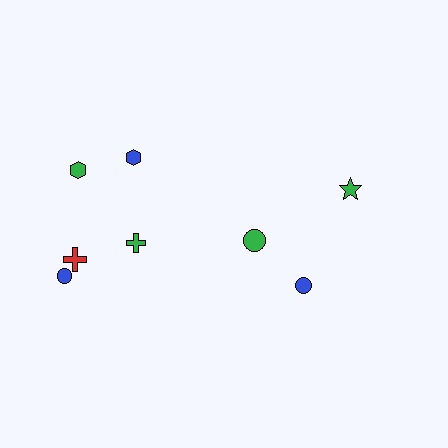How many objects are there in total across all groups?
There are 8 objects.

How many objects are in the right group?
There are 3 objects.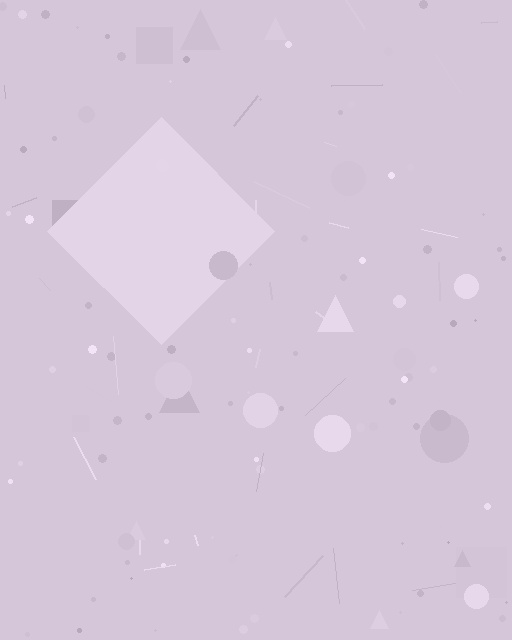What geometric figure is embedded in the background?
A diamond is embedded in the background.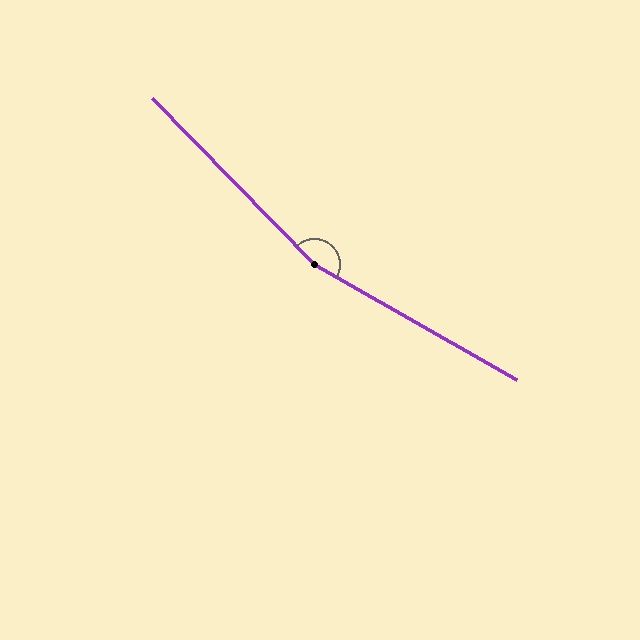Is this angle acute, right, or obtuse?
It is obtuse.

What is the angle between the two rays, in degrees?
Approximately 164 degrees.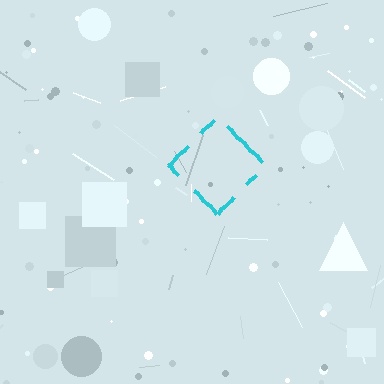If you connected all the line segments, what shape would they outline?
They would outline a diamond.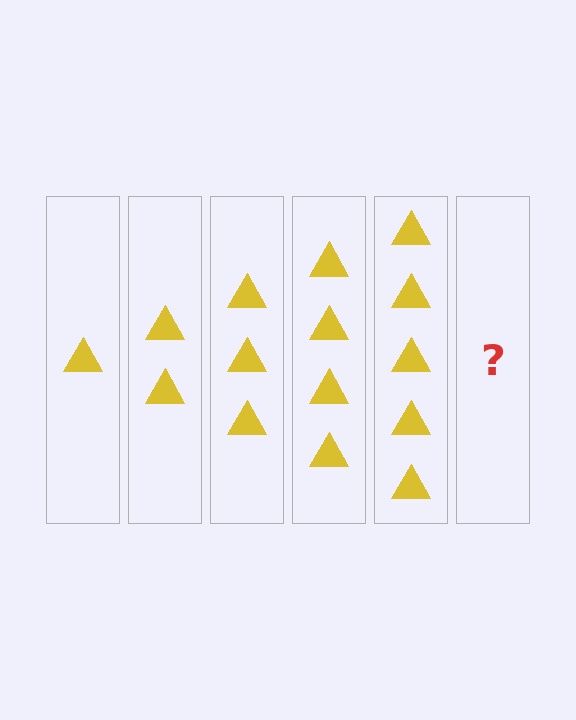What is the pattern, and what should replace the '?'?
The pattern is that each step adds one more triangle. The '?' should be 6 triangles.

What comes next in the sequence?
The next element should be 6 triangles.